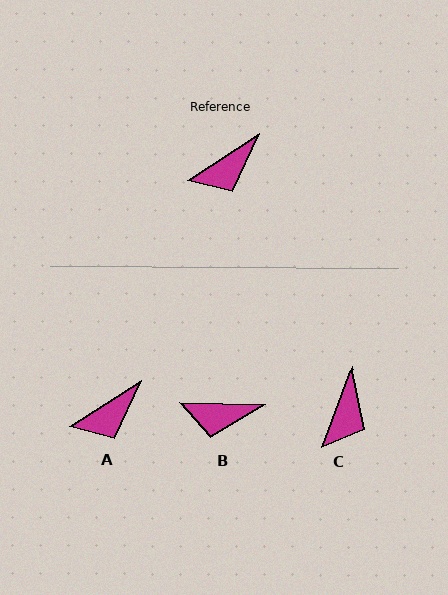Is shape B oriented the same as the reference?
No, it is off by about 34 degrees.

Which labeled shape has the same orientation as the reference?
A.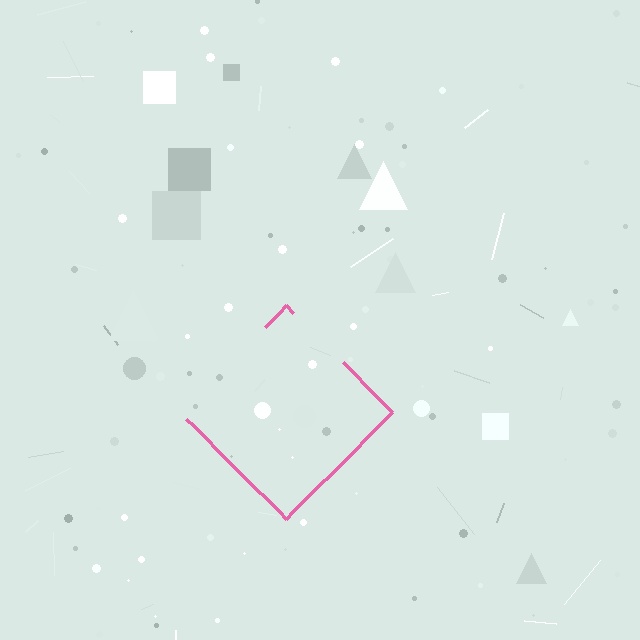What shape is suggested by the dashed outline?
The dashed outline suggests a diamond.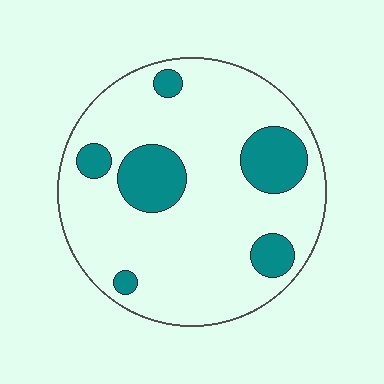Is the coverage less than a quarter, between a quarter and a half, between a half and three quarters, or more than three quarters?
Less than a quarter.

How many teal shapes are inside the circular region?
6.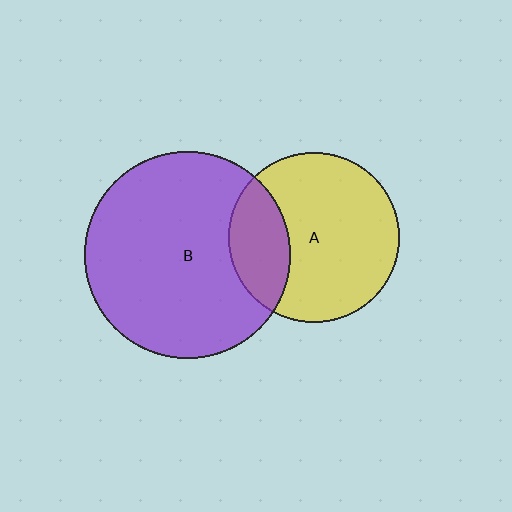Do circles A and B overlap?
Yes.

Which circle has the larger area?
Circle B (purple).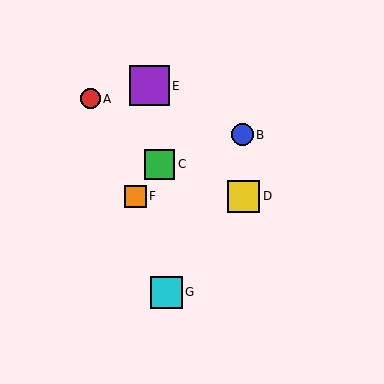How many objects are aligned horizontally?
2 objects (D, F) are aligned horizontally.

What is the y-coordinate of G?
Object G is at y≈292.